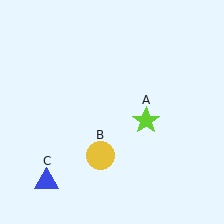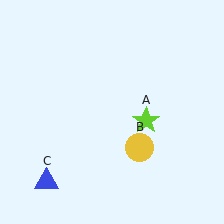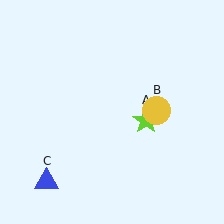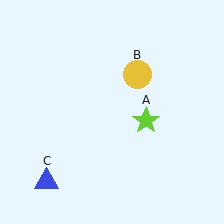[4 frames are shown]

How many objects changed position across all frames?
1 object changed position: yellow circle (object B).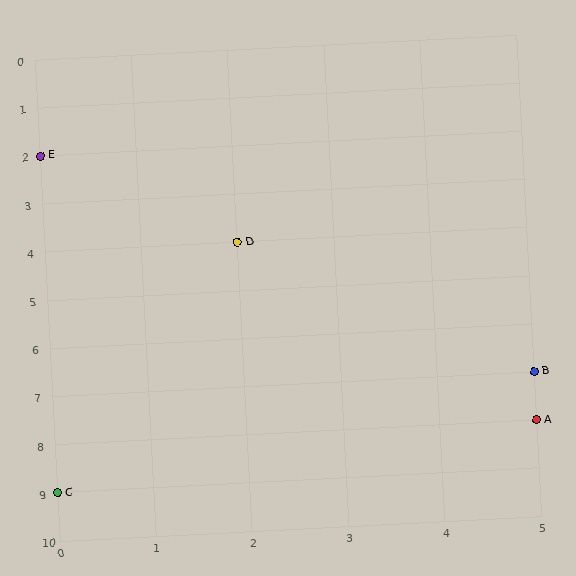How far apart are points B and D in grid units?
Points B and D are 3 columns and 3 rows apart (about 4.2 grid units diagonally).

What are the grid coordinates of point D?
Point D is at grid coordinates (2, 4).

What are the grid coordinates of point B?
Point B is at grid coordinates (5, 7).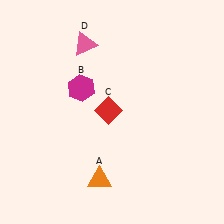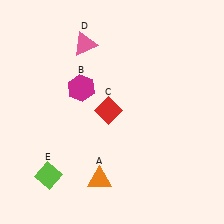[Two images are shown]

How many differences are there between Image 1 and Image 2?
There is 1 difference between the two images.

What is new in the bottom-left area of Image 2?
A lime diamond (E) was added in the bottom-left area of Image 2.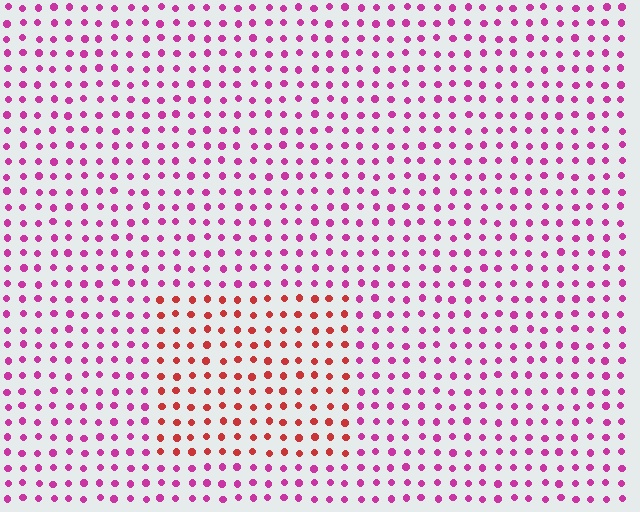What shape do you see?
I see a rectangle.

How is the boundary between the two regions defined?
The boundary is defined purely by a slight shift in hue (about 43 degrees). Spacing, size, and orientation are identical on both sides.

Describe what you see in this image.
The image is filled with small magenta elements in a uniform arrangement. A rectangle-shaped region is visible where the elements are tinted to a slightly different hue, forming a subtle color boundary.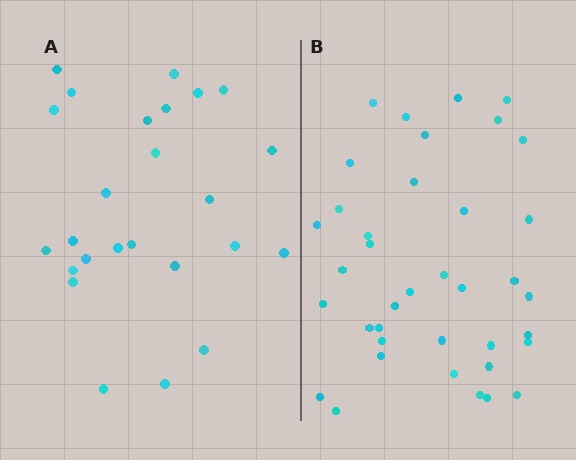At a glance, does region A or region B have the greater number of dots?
Region B (the right region) has more dots.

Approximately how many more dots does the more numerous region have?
Region B has approximately 15 more dots than region A.